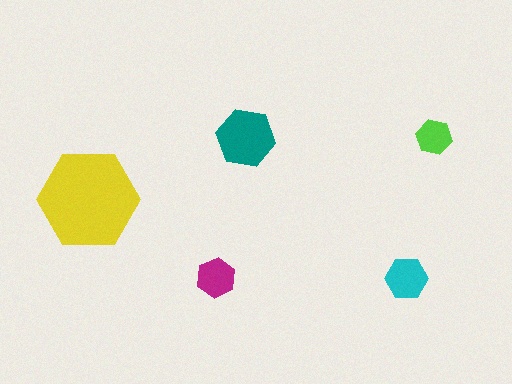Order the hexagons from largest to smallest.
the yellow one, the teal one, the cyan one, the magenta one, the lime one.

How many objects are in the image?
There are 5 objects in the image.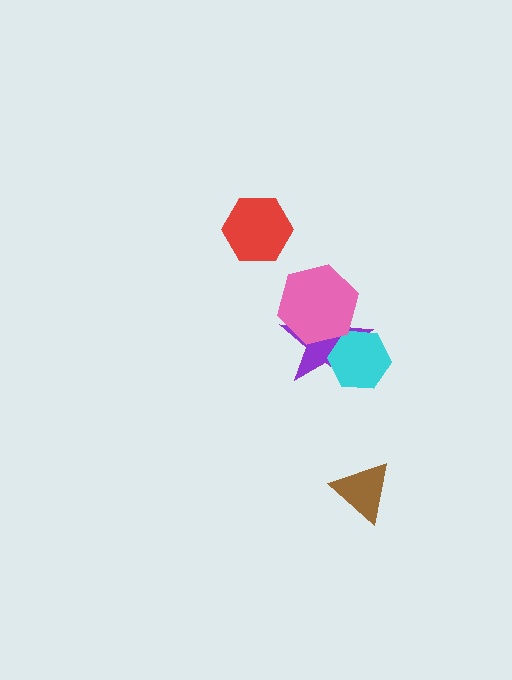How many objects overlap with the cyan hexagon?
1 object overlaps with the cyan hexagon.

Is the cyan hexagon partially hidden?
No, no other shape covers it.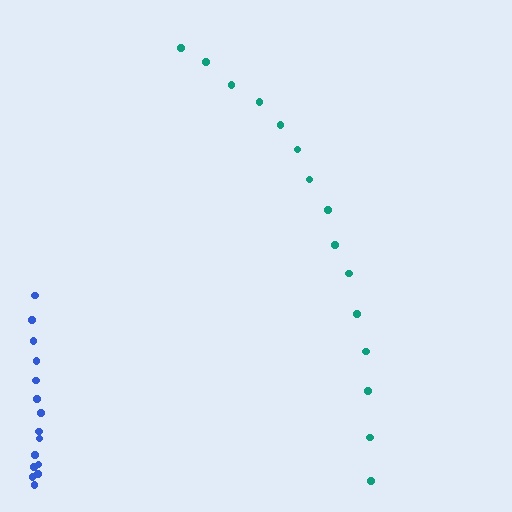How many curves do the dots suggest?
There are 2 distinct paths.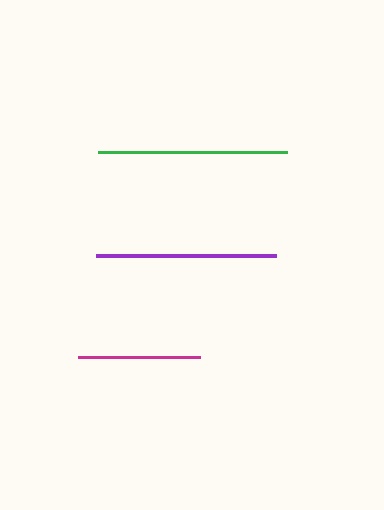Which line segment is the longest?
The green line is the longest at approximately 189 pixels.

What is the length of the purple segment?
The purple segment is approximately 180 pixels long.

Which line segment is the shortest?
The magenta line is the shortest at approximately 122 pixels.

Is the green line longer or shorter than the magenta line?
The green line is longer than the magenta line.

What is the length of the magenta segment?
The magenta segment is approximately 122 pixels long.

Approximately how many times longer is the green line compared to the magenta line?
The green line is approximately 1.5 times the length of the magenta line.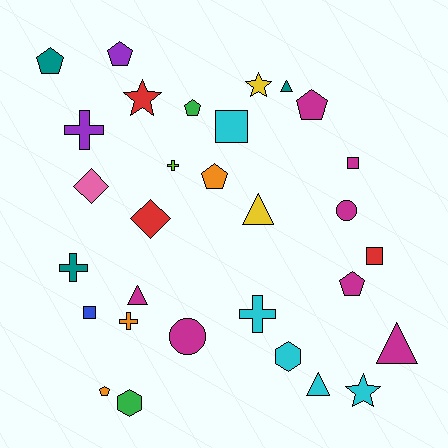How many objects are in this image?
There are 30 objects.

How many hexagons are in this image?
There are 2 hexagons.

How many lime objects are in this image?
There is 1 lime object.